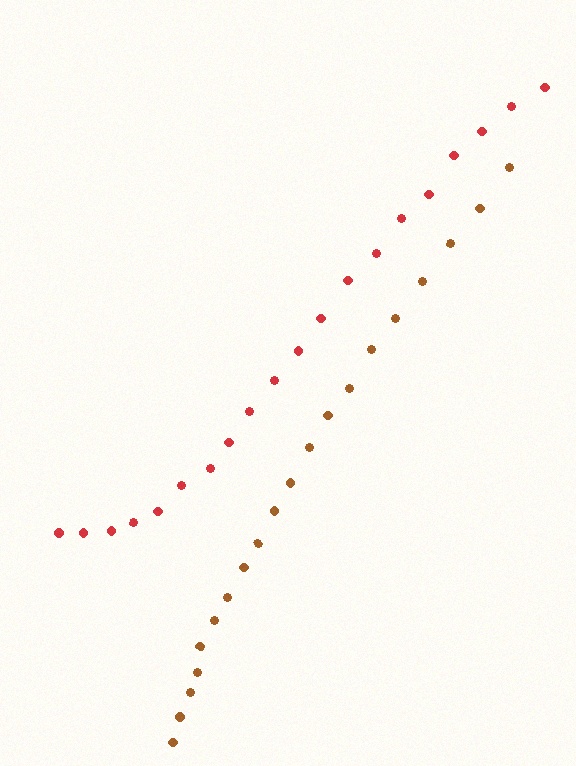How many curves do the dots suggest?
There are 2 distinct paths.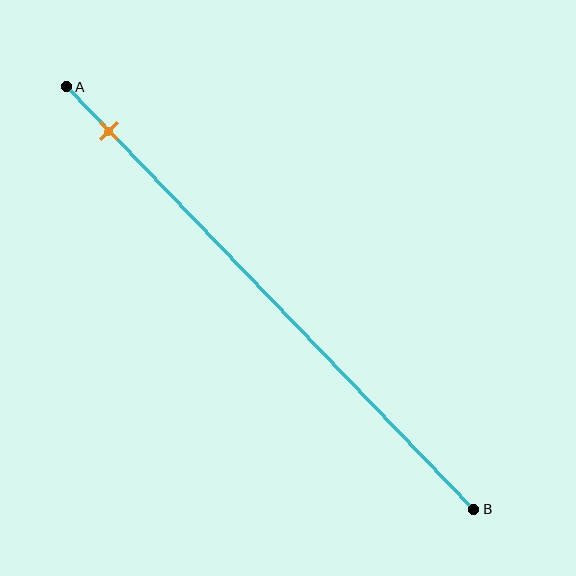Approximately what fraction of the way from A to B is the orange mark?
The orange mark is approximately 10% of the way from A to B.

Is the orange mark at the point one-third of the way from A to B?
No, the mark is at about 10% from A, not at the 33% one-third point.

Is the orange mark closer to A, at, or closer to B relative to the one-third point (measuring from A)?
The orange mark is closer to point A than the one-third point of segment AB.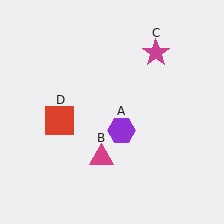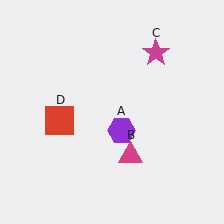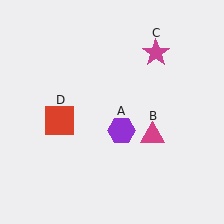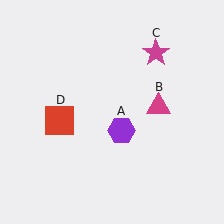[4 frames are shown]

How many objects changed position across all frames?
1 object changed position: magenta triangle (object B).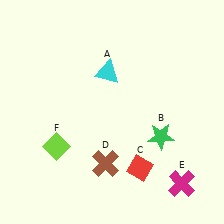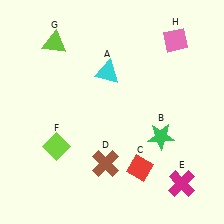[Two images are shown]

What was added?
A lime triangle (G), a pink diamond (H) were added in Image 2.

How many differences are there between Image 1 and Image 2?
There are 2 differences between the two images.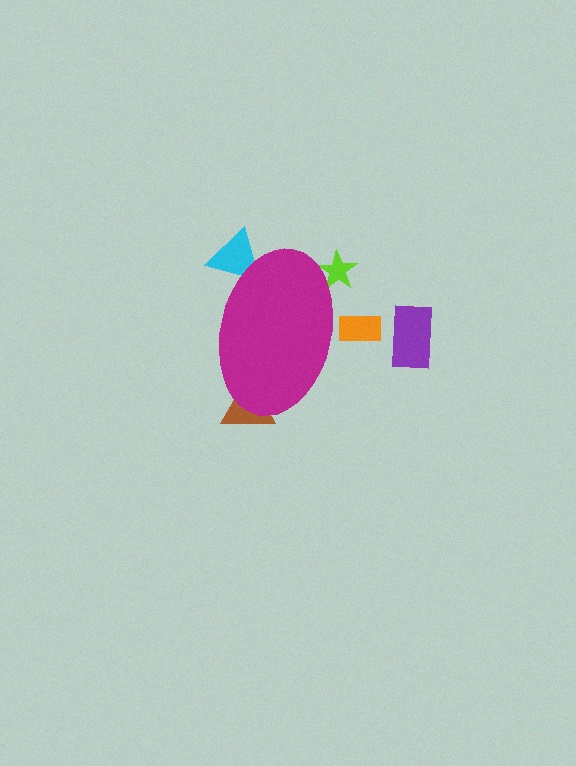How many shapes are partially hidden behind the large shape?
4 shapes are partially hidden.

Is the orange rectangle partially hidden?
Yes, the orange rectangle is partially hidden behind the magenta ellipse.